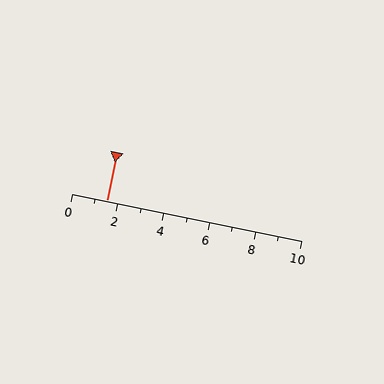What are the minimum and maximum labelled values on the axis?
The axis runs from 0 to 10.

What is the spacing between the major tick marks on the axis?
The major ticks are spaced 2 apart.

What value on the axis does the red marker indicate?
The marker indicates approximately 1.5.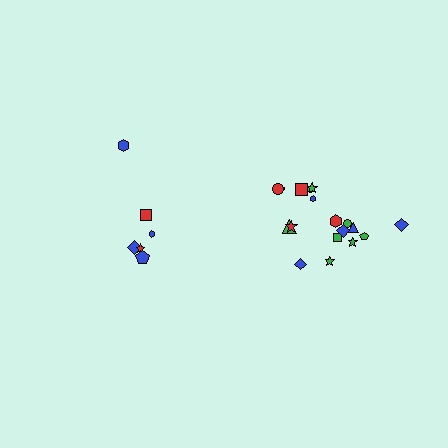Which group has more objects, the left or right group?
The right group.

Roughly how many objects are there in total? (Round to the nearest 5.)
Roughly 25 objects in total.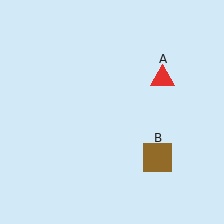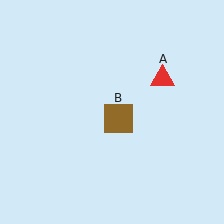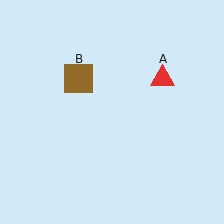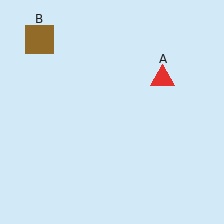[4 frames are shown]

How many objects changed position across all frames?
1 object changed position: brown square (object B).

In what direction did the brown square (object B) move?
The brown square (object B) moved up and to the left.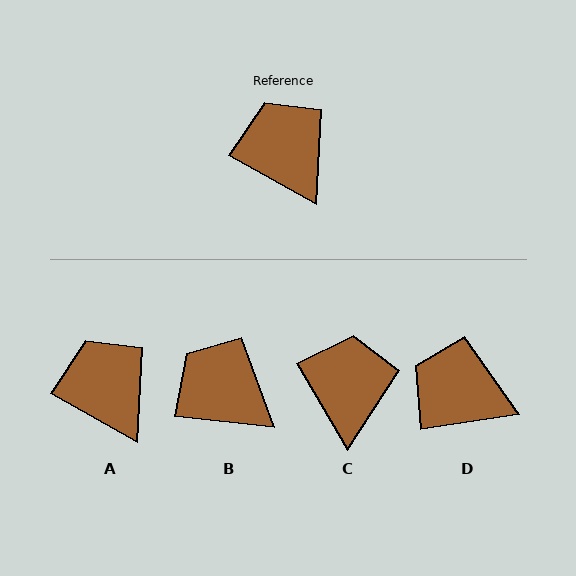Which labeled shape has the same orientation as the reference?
A.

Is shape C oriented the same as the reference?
No, it is off by about 30 degrees.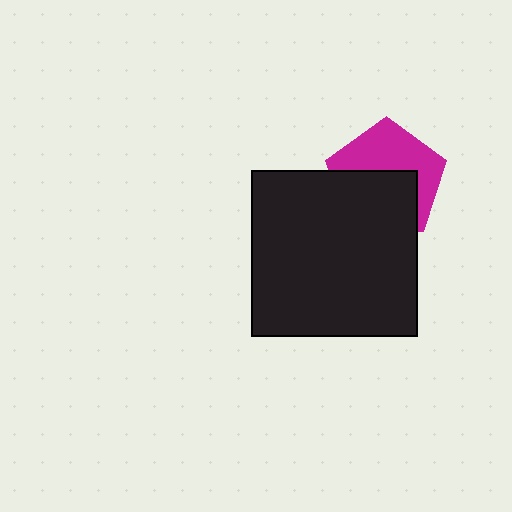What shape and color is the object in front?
The object in front is a black square.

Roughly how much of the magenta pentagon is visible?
About half of it is visible (roughly 49%).